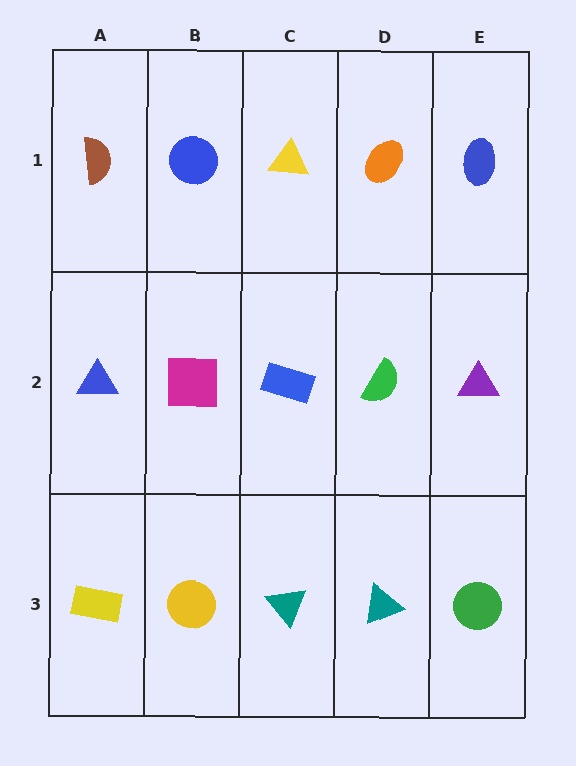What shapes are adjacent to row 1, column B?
A magenta square (row 2, column B), a brown semicircle (row 1, column A), a yellow triangle (row 1, column C).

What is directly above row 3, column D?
A green semicircle.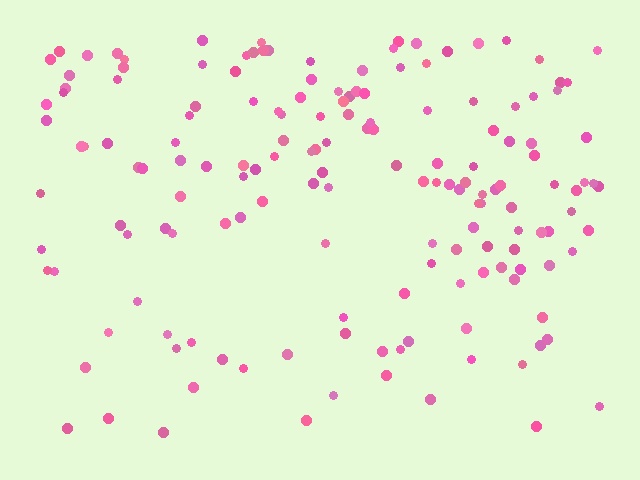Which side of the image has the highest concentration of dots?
The top.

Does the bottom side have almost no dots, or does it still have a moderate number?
Still a moderate number, just noticeably fewer than the top.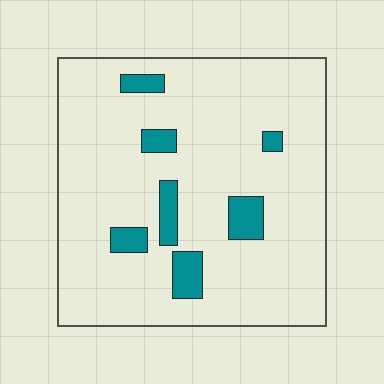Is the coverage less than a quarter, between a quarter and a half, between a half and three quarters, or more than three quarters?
Less than a quarter.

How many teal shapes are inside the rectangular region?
7.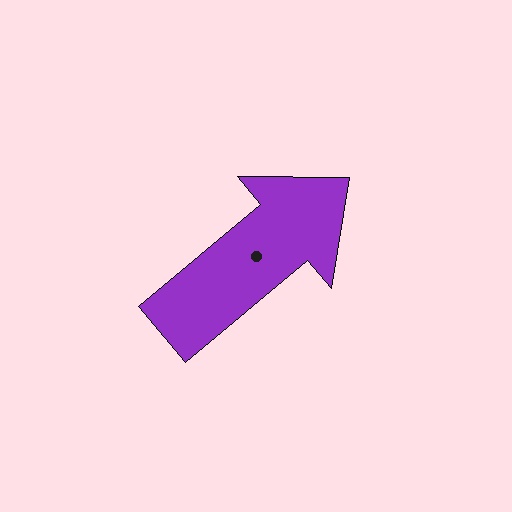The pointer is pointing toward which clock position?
Roughly 2 o'clock.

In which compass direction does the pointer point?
Northeast.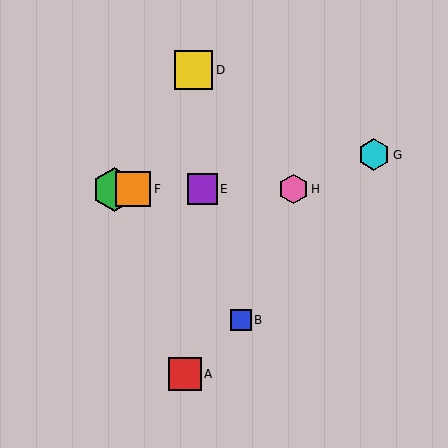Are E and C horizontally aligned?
Yes, both are at y≈189.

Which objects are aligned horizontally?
Objects C, E, F, H are aligned horizontally.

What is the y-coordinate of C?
Object C is at y≈189.